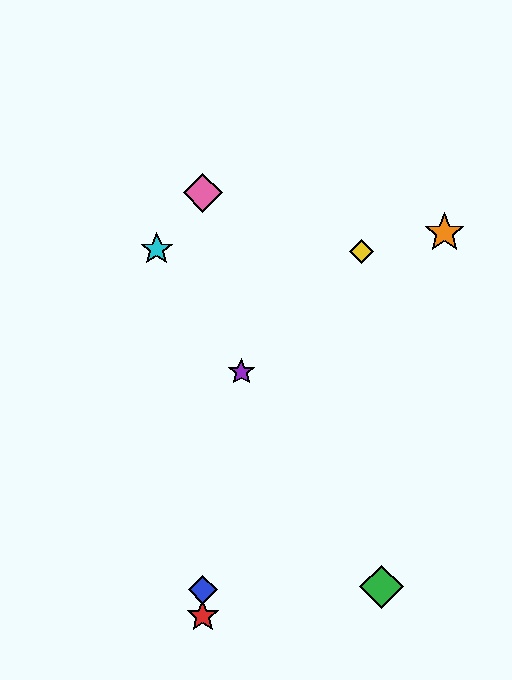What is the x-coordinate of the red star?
The red star is at x≈203.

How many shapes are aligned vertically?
3 shapes (the red star, the blue diamond, the pink diamond) are aligned vertically.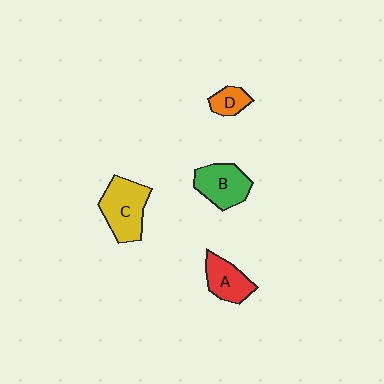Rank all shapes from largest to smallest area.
From largest to smallest: C (yellow), B (green), A (red), D (orange).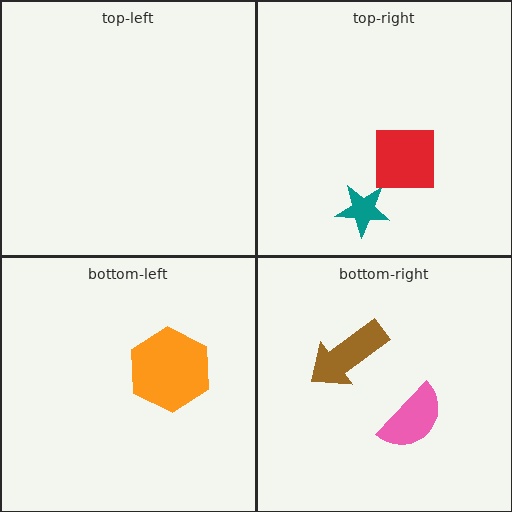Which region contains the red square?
The top-right region.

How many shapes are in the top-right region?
2.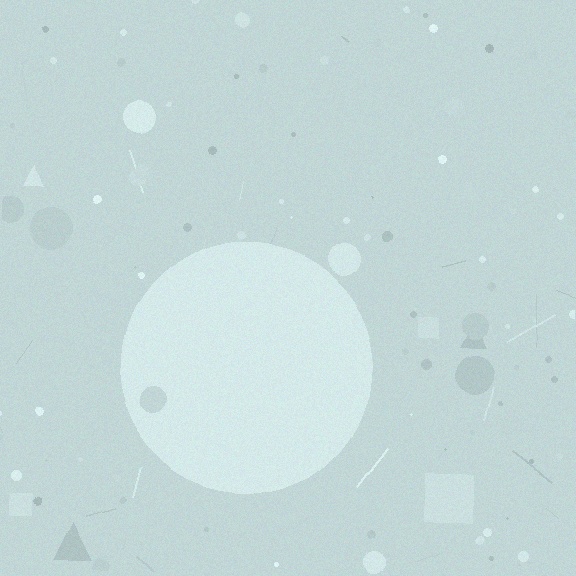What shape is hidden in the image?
A circle is hidden in the image.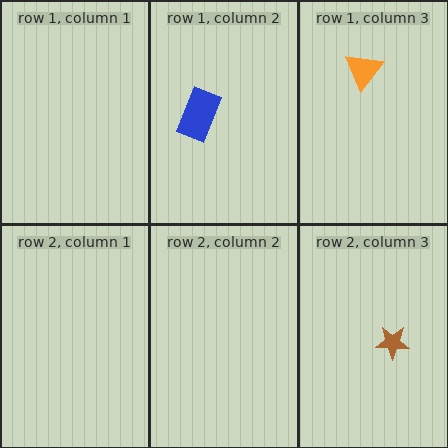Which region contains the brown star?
The row 2, column 3 region.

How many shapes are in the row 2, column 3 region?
1.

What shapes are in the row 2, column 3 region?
The brown star.